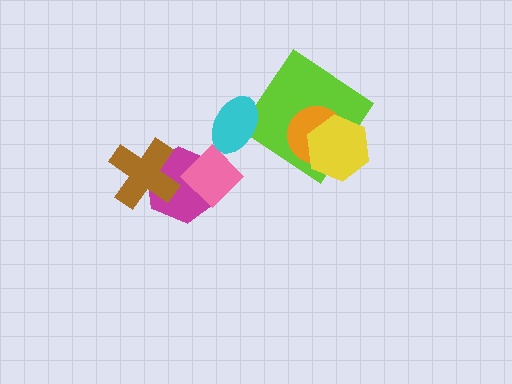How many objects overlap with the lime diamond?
2 objects overlap with the lime diamond.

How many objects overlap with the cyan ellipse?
1 object overlaps with the cyan ellipse.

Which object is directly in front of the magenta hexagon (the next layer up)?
The pink diamond is directly in front of the magenta hexagon.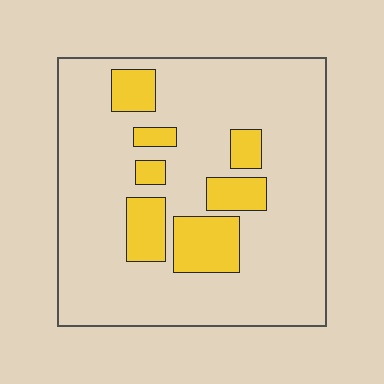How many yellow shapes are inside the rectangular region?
7.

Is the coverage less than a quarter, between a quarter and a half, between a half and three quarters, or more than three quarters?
Less than a quarter.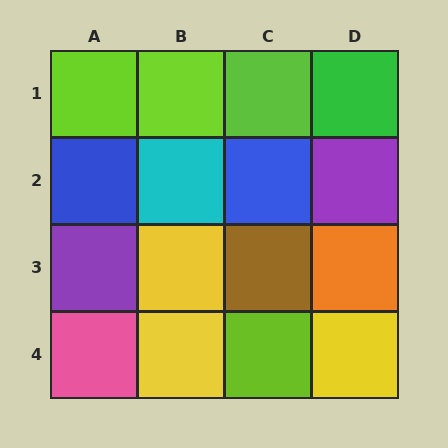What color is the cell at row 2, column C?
Blue.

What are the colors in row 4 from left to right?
Pink, yellow, lime, yellow.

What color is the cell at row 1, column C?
Lime.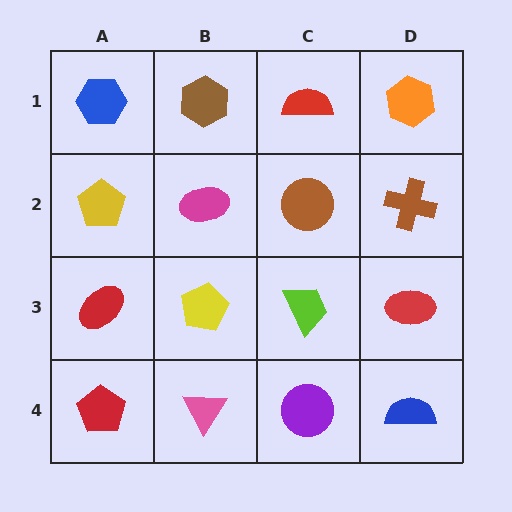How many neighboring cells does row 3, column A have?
3.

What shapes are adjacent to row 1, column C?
A brown circle (row 2, column C), a brown hexagon (row 1, column B), an orange hexagon (row 1, column D).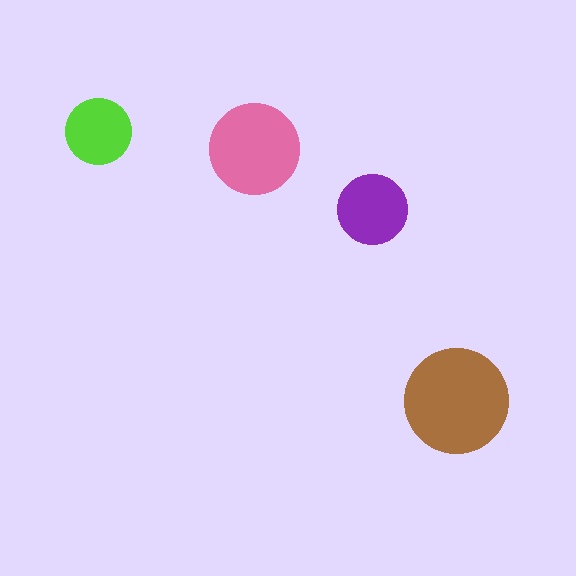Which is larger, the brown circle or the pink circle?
The brown one.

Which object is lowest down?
The brown circle is bottommost.